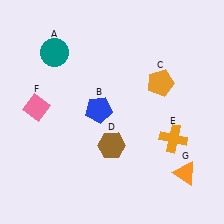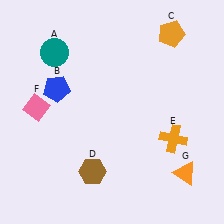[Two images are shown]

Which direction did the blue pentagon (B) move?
The blue pentagon (B) moved left.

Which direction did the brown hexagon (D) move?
The brown hexagon (D) moved down.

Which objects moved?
The objects that moved are: the blue pentagon (B), the orange pentagon (C), the brown hexagon (D).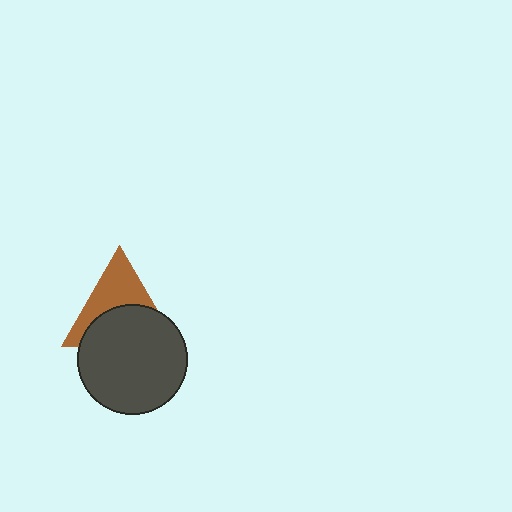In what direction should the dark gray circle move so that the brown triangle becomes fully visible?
The dark gray circle should move down. That is the shortest direction to clear the overlap and leave the brown triangle fully visible.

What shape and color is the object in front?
The object in front is a dark gray circle.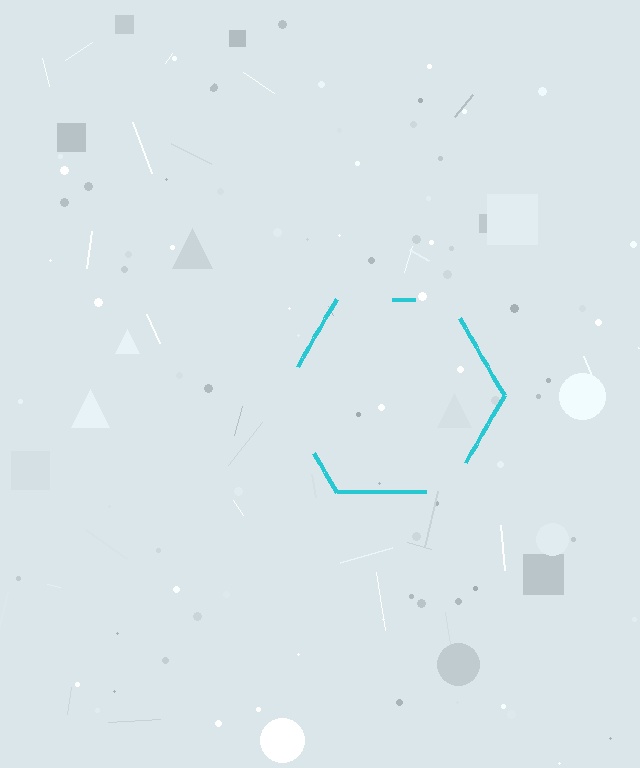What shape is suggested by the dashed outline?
The dashed outline suggests a hexagon.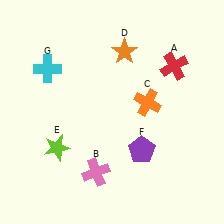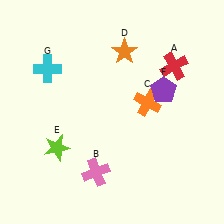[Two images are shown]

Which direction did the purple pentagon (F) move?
The purple pentagon (F) moved up.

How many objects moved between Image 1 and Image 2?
1 object moved between the two images.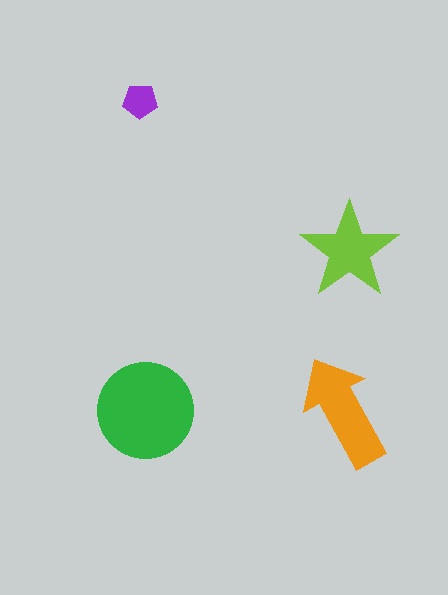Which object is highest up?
The purple pentagon is topmost.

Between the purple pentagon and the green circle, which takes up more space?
The green circle.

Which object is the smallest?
The purple pentagon.